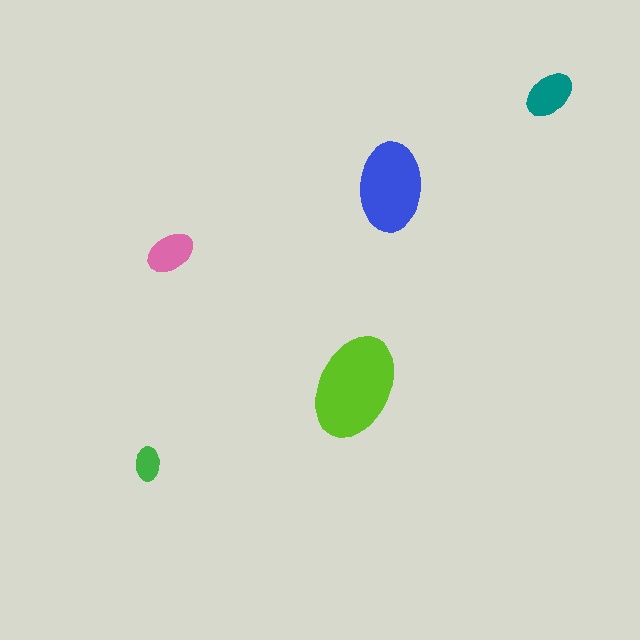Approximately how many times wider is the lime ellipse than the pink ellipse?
About 2 times wider.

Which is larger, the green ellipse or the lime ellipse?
The lime one.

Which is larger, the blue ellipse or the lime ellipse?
The lime one.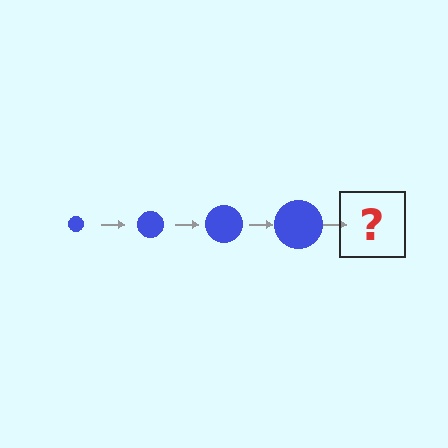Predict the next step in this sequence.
The next step is a blue circle, larger than the previous one.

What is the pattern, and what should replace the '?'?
The pattern is that the circle gets progressively larger each step. The '?' should be a blue circle, larger than the previous one.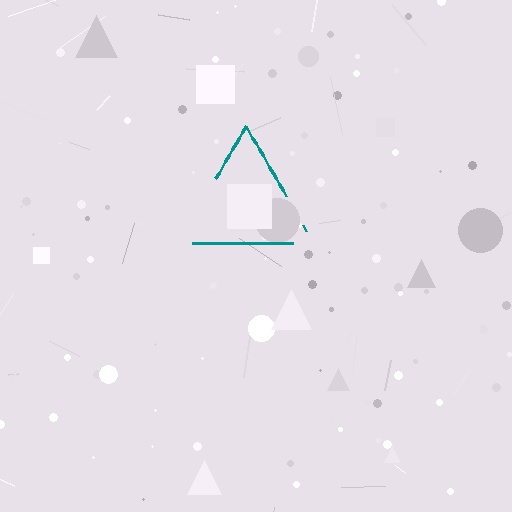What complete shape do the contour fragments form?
The contour fragments form a triangle.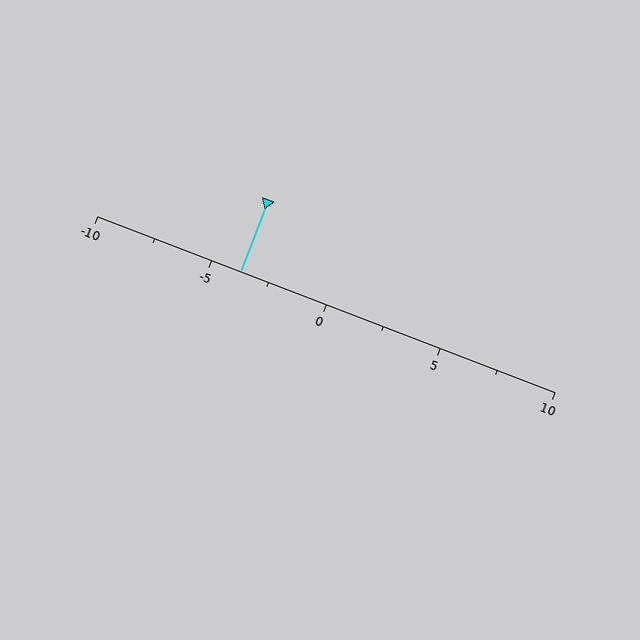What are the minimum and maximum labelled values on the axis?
The axis runs from -10 to 10.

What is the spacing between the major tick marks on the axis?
The major ticks are spaced 5 apart.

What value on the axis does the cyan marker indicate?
The marker indicates approximately -3.8.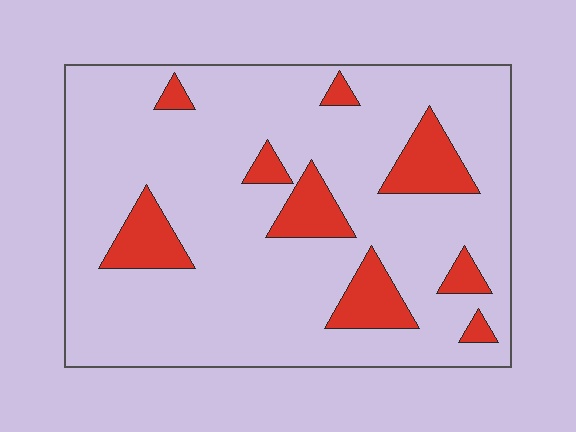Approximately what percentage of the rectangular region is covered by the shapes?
Approximately 15%.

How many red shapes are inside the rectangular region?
9.